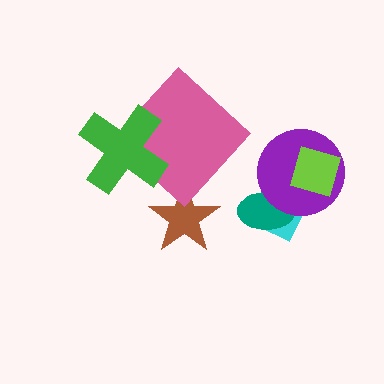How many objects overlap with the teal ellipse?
2 objects overlap with the teal ellipse.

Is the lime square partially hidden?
No, no other shape covers it.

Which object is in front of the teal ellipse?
The purple circle is in front of the teal ellipse.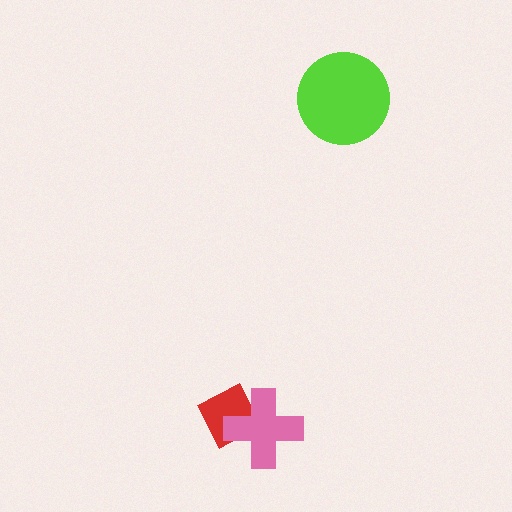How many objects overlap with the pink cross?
1 object overlaps with the pink cross.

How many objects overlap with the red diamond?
1 object overlaps with the red diamond.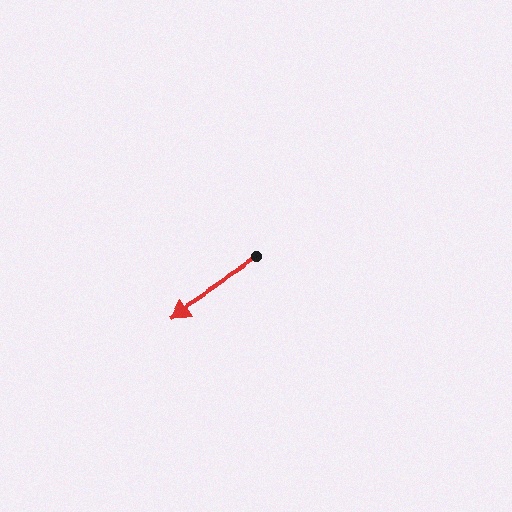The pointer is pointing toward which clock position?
Roughly 8 o'clock.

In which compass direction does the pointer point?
Southwest.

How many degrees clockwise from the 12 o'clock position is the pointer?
Approximately 236 degrees.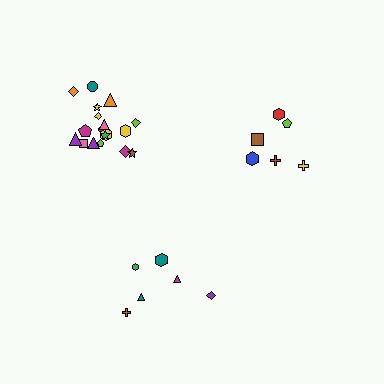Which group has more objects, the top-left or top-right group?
The top-left group.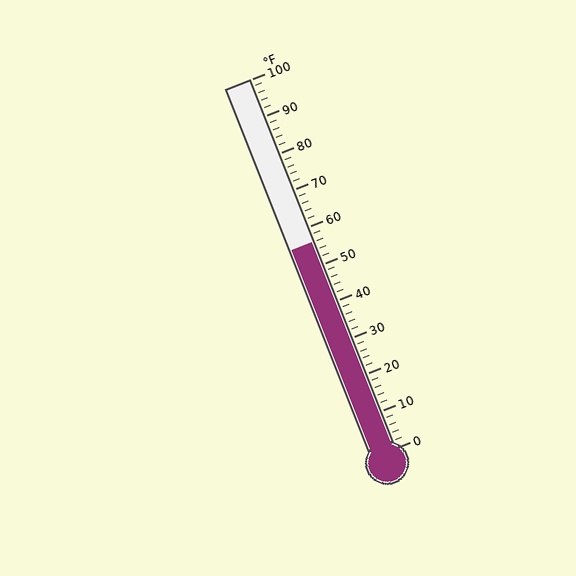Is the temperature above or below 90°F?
The temperature is below 90°F.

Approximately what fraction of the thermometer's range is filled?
The thermometer is filled to approximately 55% of its range.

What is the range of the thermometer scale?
The thermometer scale ranges from 0°F to 100°F.